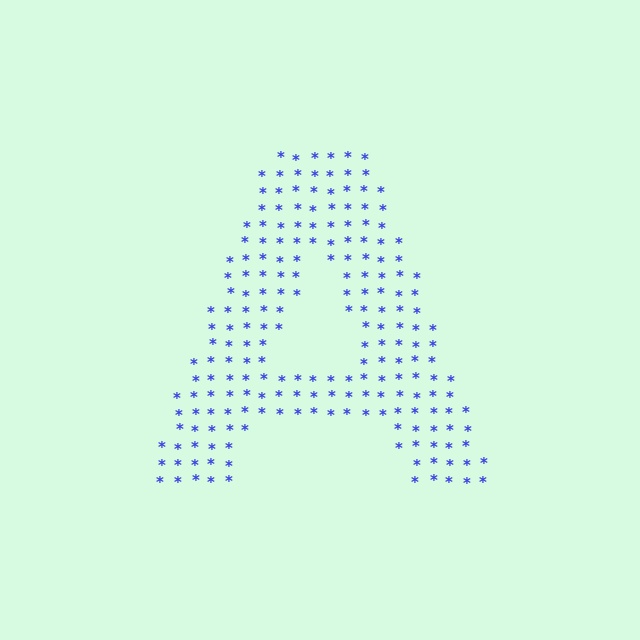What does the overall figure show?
The overall figure shows the letter A.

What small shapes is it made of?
It is made of small asterisks.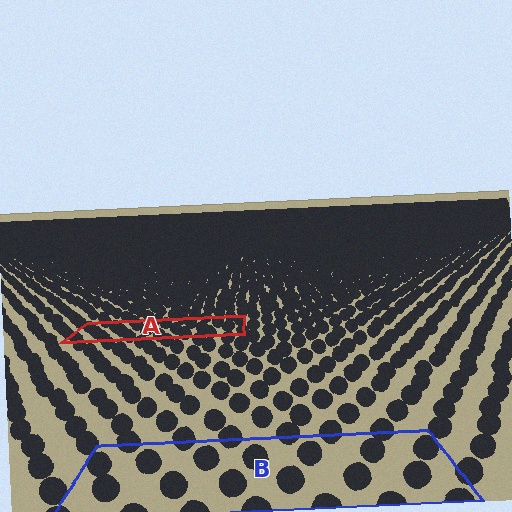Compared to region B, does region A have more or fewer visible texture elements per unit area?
Region A has more texture elements per unit area — they are packed more densely because it is farther away.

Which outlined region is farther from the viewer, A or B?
Region A is farther from the viewer — the texture elements inside it appear smaller and more densely packed.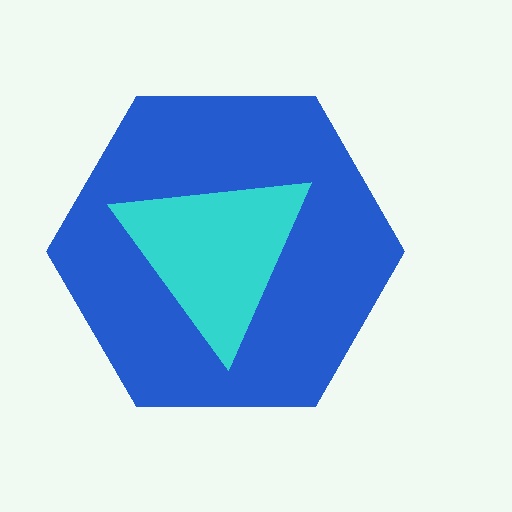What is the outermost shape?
The blue hexagon.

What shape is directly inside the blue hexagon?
The cyan triangle.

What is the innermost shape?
The cyan triangle.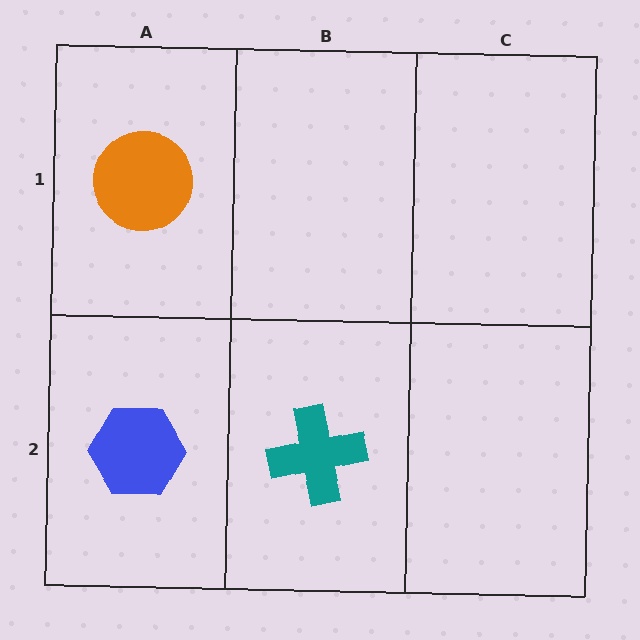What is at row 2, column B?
A teal cross.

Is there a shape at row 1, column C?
No, that cell is empty.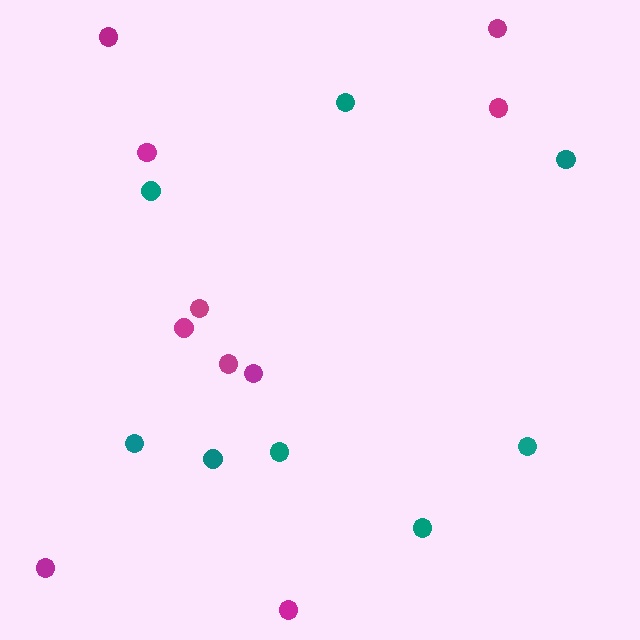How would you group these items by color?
There are 2 groups: one group of teal circles (8) and one group of magenta circles (10).